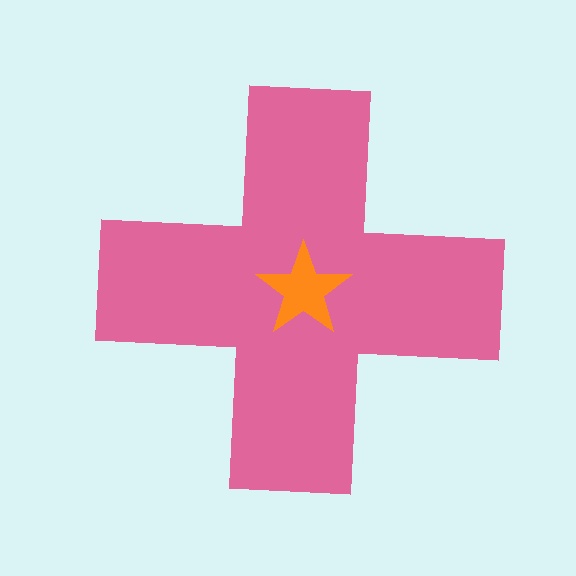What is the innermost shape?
The orange star.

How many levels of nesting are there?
2.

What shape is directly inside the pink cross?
The orange star.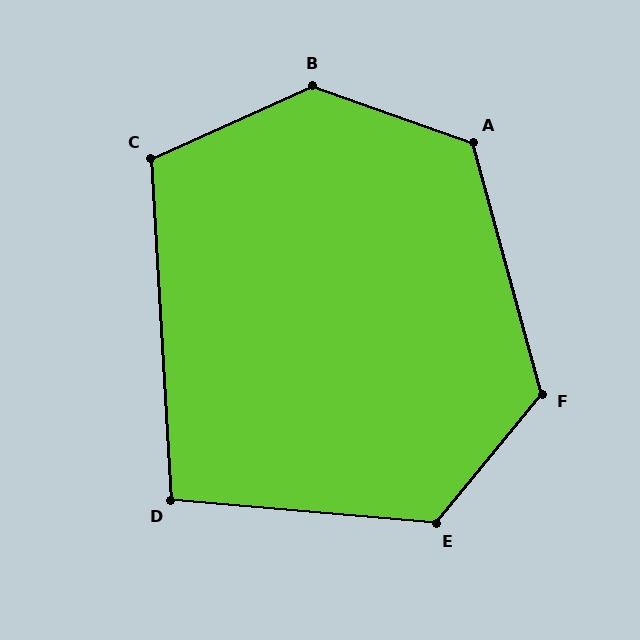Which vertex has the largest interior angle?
B, at approximately 136 degrees.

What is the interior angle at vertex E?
Approximately 124 degrees (obtuse).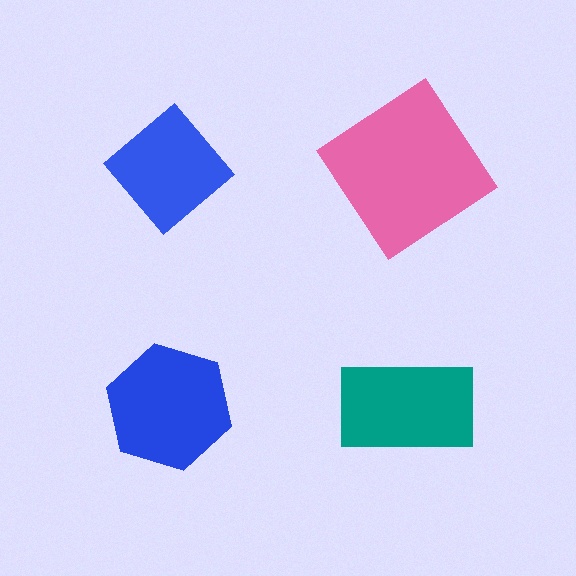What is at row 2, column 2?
A teal rectangle.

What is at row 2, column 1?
A blue hexagon.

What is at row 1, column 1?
A blue diamond.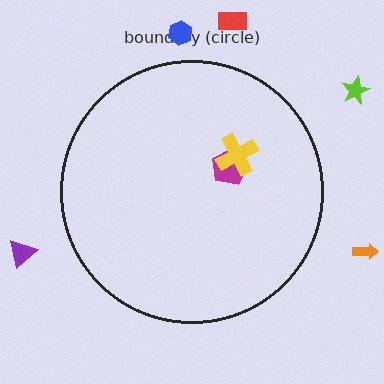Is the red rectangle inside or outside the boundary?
Outside.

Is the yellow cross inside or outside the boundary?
Inside.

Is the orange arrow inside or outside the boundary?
Outside.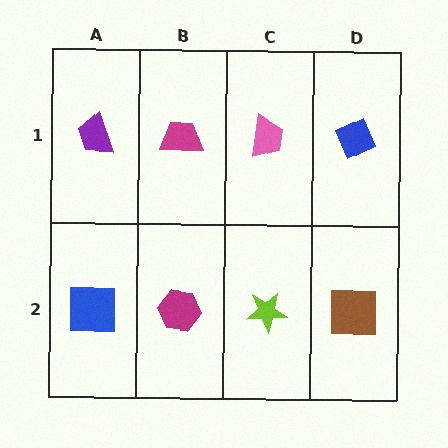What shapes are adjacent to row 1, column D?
A brown square (row 2, column D), a pink trapezoid (row 1, column C).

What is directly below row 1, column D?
A brown square.